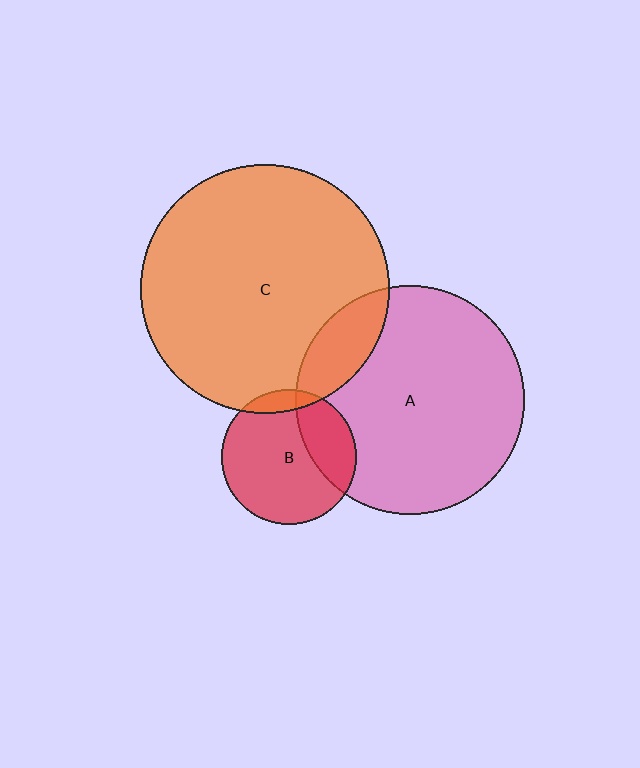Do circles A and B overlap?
Yes.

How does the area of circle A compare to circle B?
Approximately 2.9 times.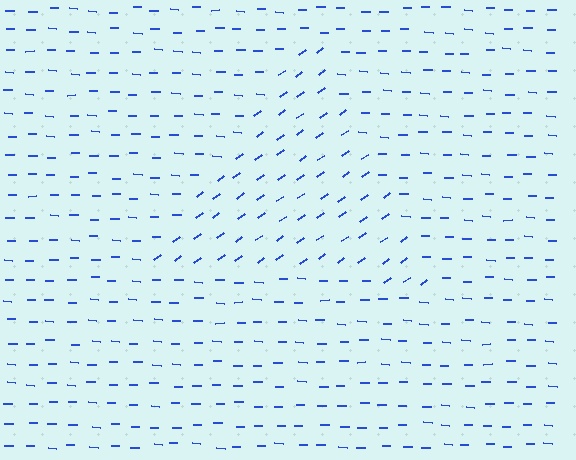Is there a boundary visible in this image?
Yes, there is a texture boundary formed by a change in line orientation.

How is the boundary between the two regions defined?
The boundary is defined purely by a change in line orientation (approximately 37 degrees difference). All lines are the same color and thickness.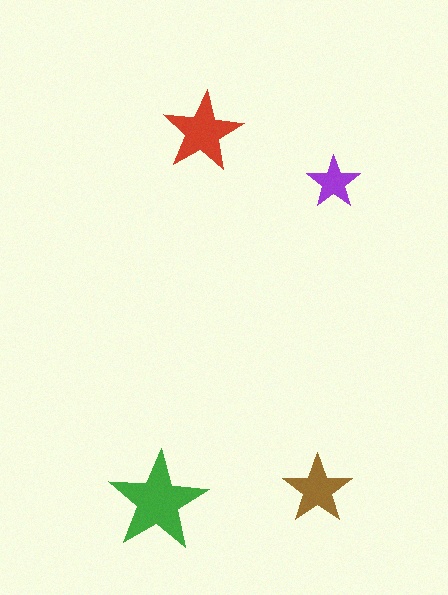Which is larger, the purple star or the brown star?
The brown one.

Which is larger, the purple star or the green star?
The green one.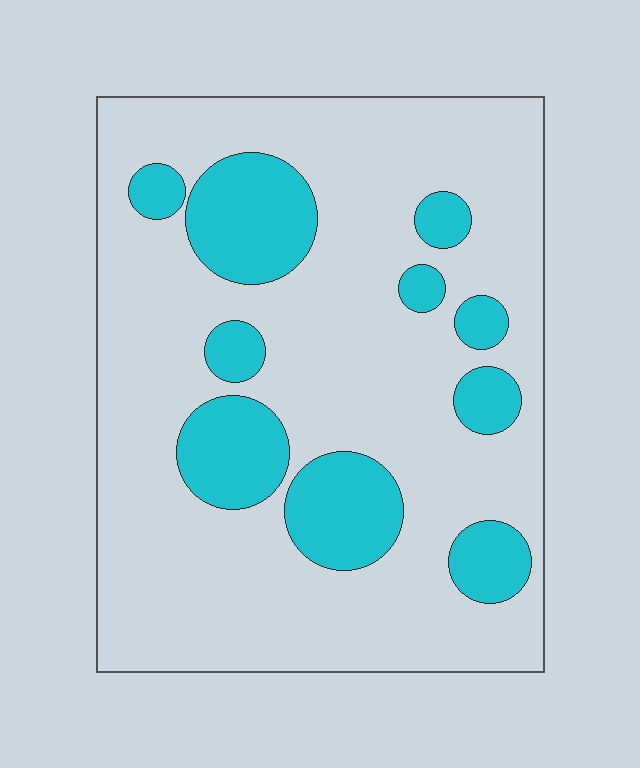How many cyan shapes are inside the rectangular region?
10.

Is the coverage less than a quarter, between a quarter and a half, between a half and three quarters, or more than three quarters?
Less than a quarter.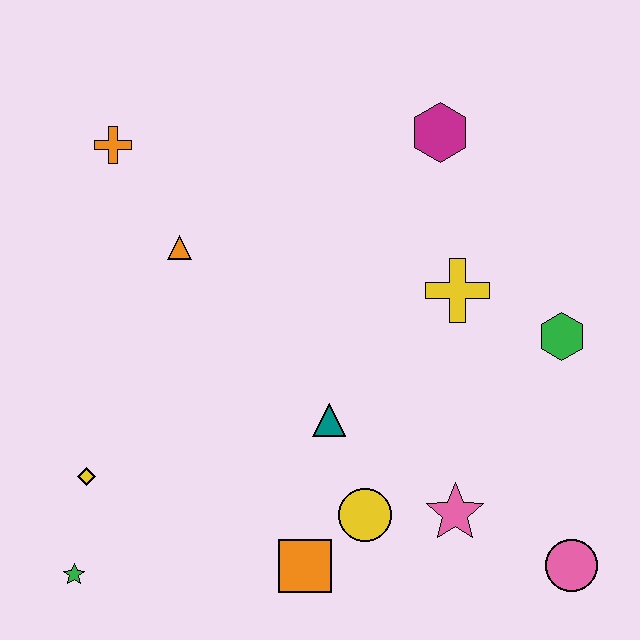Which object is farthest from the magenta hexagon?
The green star is farthest from the magenta hexagon.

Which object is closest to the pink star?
The yellow circle is closest to the pink star.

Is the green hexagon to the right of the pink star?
Yes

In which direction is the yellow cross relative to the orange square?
The yellow cross is above the orange square.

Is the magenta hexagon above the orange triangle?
Yes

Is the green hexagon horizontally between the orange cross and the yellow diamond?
No